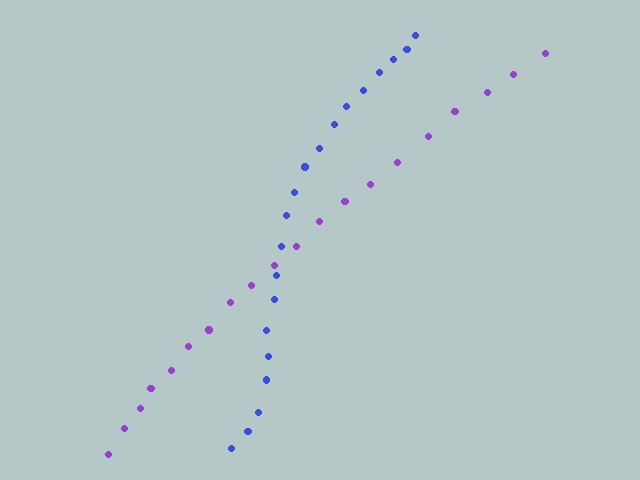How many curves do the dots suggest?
There are 2 distinct paths.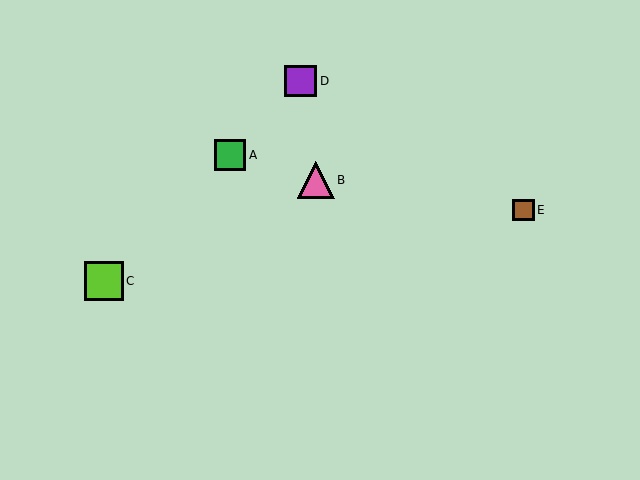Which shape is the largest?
The lime square (labeled C) is the largest.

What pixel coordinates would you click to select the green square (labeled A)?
Click at (230, 155) to select the green square A.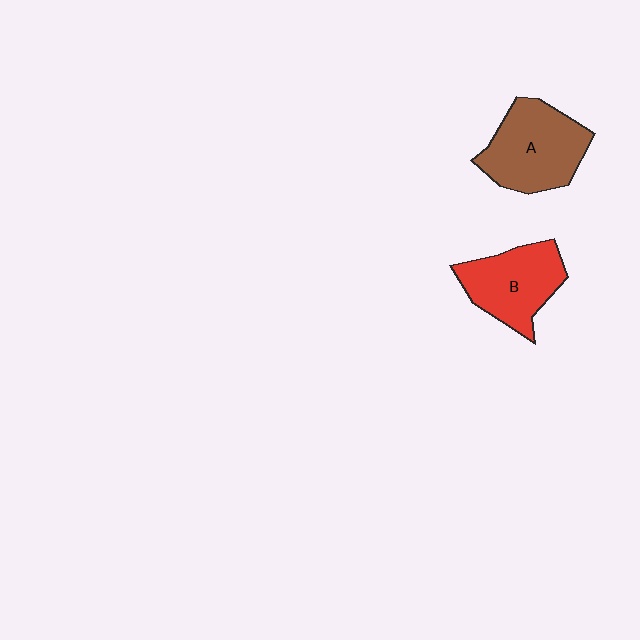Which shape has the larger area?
Shape A (brown).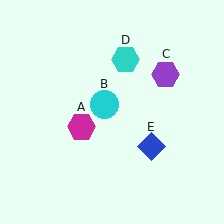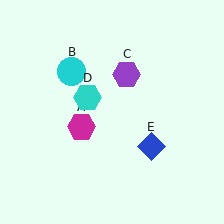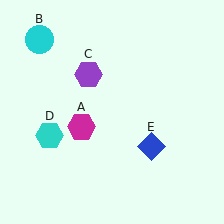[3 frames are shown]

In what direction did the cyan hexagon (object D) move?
The cyan hexagon (object D) moved down and to the left.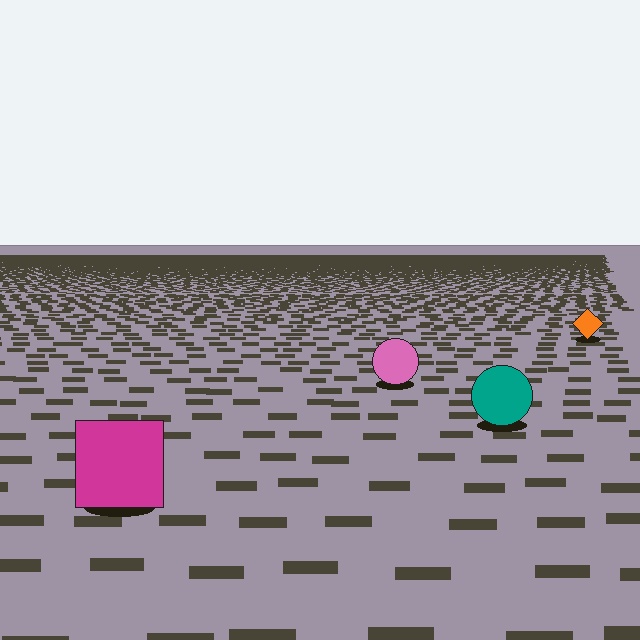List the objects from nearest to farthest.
From nearest to farthest: the magenta square, the teal circle, the pink circle, the orange diamond.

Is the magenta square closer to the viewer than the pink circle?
Yes. The magenta square is closer — you can tell from the texture gradient: the ground texture is coarser near it.